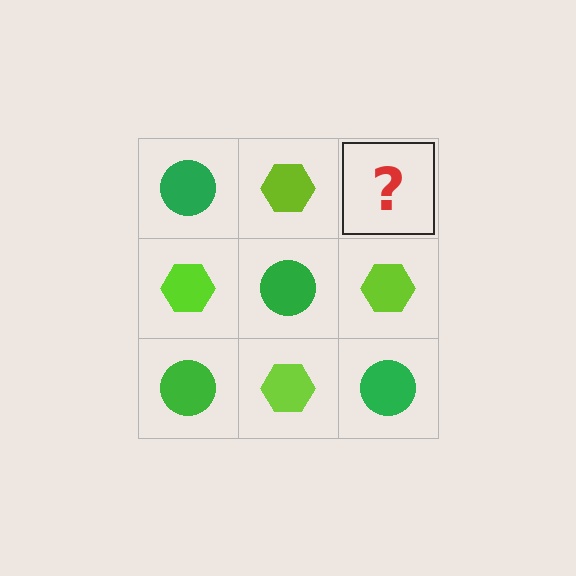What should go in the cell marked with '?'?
The missing cell should contain a green circle.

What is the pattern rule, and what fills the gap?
The rule is that it alternates green circle and lime hexagon in a checkerboard pattern. The gap should be filled with a green circle.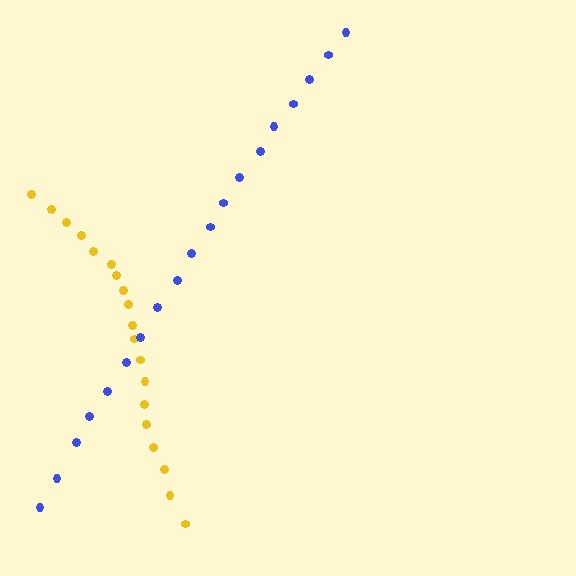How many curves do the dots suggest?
There are 2 distinct paths.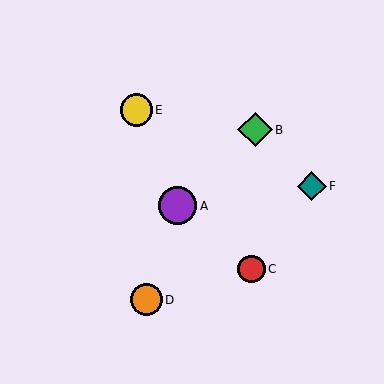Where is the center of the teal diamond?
The center of the teal diamond is at (312, 186).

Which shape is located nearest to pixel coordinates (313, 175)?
The teal diamond (labeled F) at (312, 186) is nearest to that location.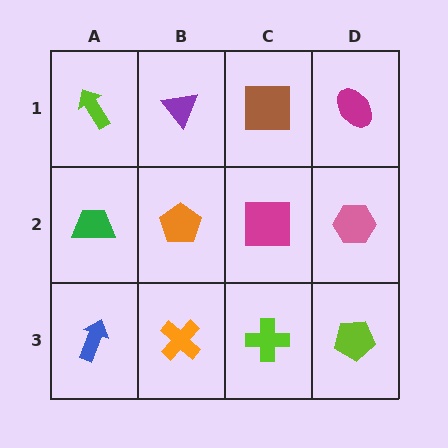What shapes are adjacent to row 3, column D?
A pink hexagon (row 2, column D), a lime cross (row 3, column C).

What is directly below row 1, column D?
A pink hexagon.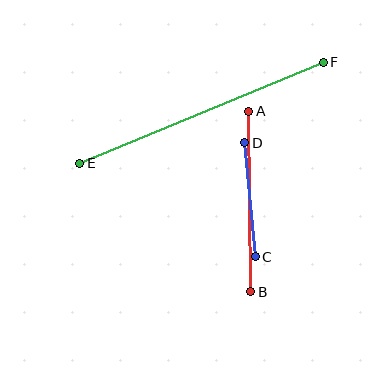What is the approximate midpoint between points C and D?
The midpoint is at approximately (250, 200) pixels.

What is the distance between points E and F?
The distance is approximately 263 pixels.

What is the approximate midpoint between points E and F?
The midpoint is at approximately (202, 113) pixels.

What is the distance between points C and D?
The distance is approximately 114 pixels.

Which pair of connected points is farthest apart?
Points E and F are farthest apart.